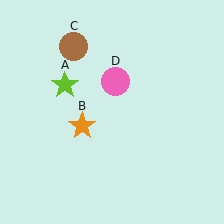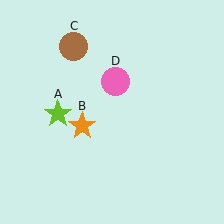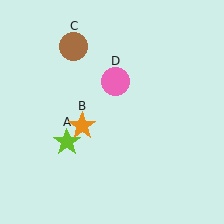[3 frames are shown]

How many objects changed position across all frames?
1 object changed position: lime star (object A).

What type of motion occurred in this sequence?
The lime star (object A) rotated counterclockwise around the center of the scene.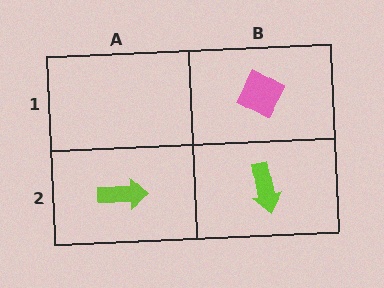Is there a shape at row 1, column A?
No, that cell is empty.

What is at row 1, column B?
A pink diamond.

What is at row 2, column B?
A lime arrow.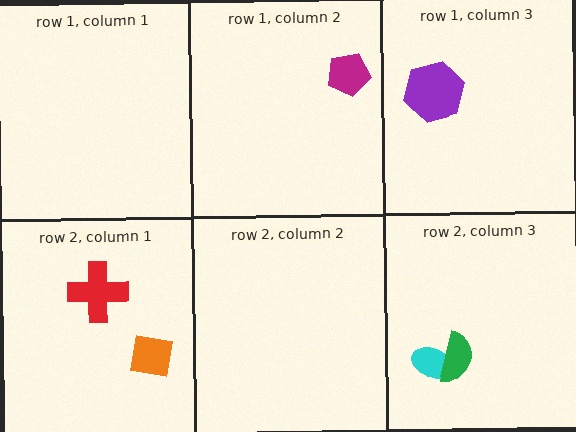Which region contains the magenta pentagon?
The row 1, column 2 region.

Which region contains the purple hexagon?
The row 1, column 3 region.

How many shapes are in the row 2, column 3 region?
2.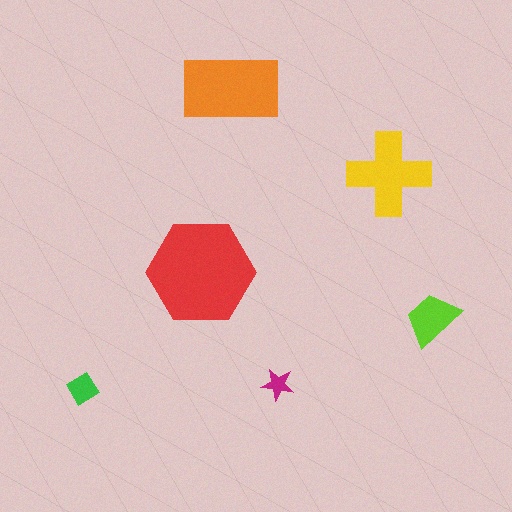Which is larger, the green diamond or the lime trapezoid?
The lime trapezoid.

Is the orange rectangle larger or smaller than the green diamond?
Larger.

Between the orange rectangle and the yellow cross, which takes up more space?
The orange rectangle.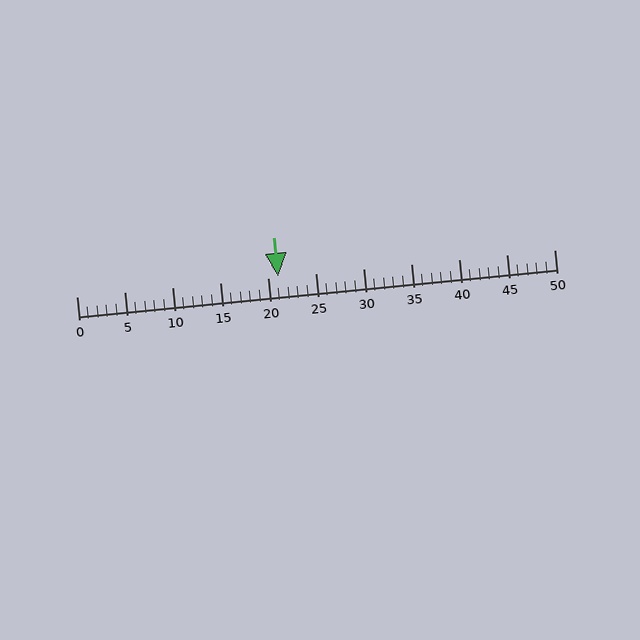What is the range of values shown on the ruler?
The ruler shows values from 0 to 50.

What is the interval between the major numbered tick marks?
The major tick marks are spaced 5 units apart.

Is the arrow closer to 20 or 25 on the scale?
The arrow is closer to 20.